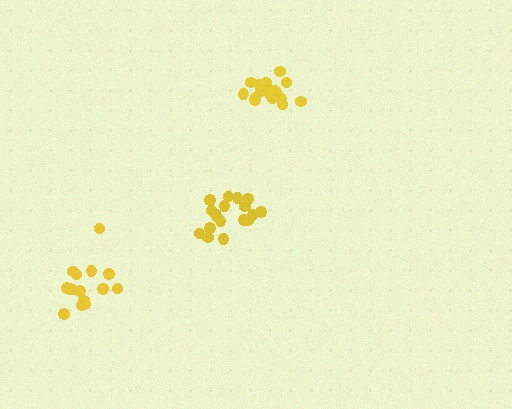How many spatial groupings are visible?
There are 3 spatial groupings.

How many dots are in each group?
Group 1: 15 dots, Group 2: 18 dots, Group 3: 19 dots (52 total).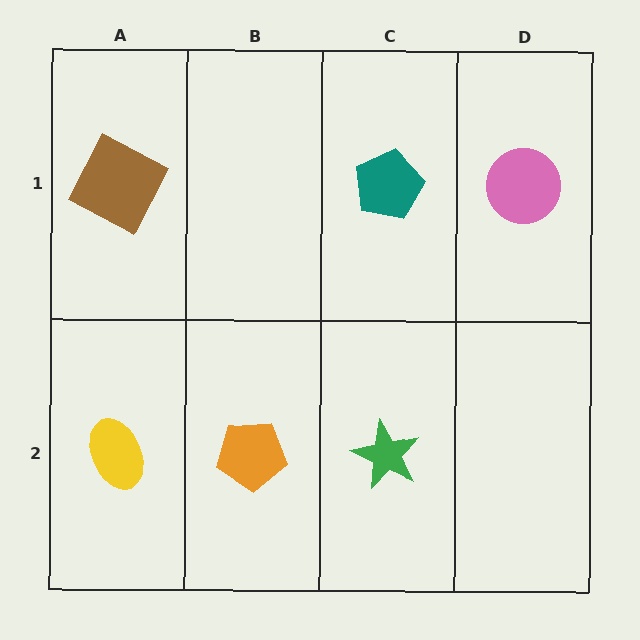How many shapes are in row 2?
3 shapes.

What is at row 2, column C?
A green star.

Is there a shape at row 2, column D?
No, that cell is empty.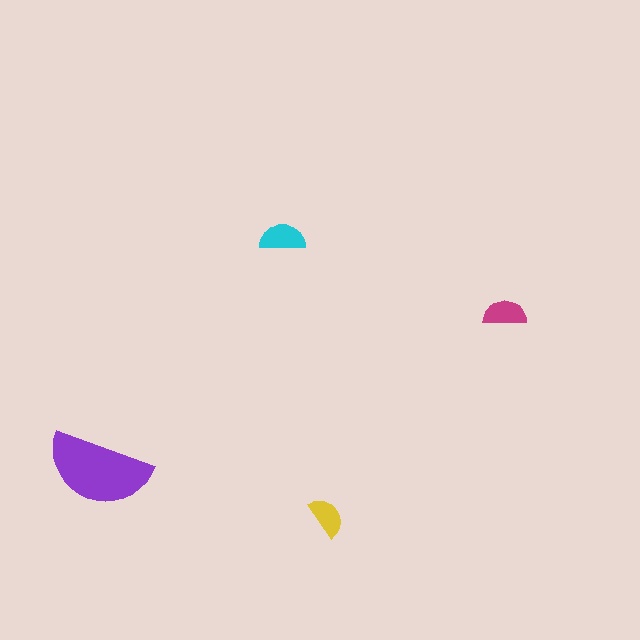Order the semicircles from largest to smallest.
the purple one, the cyan one, the magenta one, the yellow one.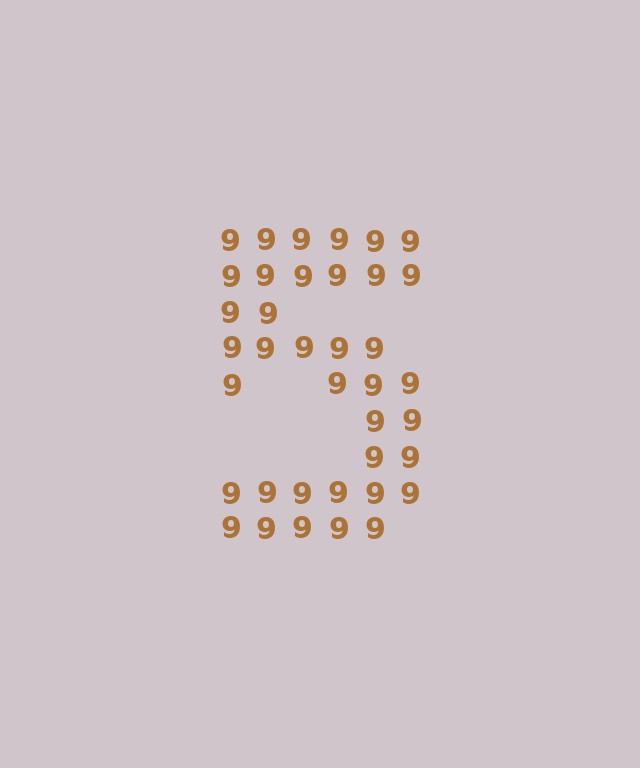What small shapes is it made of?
It is made of small digit 9's.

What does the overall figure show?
The overall figure shows the digit 5.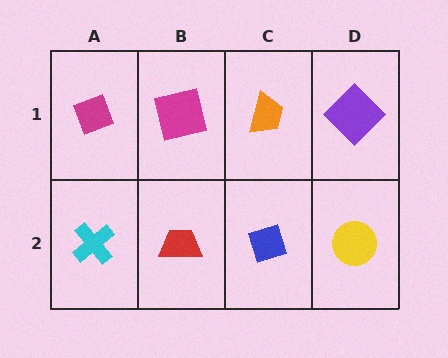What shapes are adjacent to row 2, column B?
A magenta square (row 1, column B), a cyan cross (row 2, column A), a blue diamond (row 2, column C).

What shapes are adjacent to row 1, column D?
A yellow circle (row 2, column D), an orange trapezoid (row 1, column C).